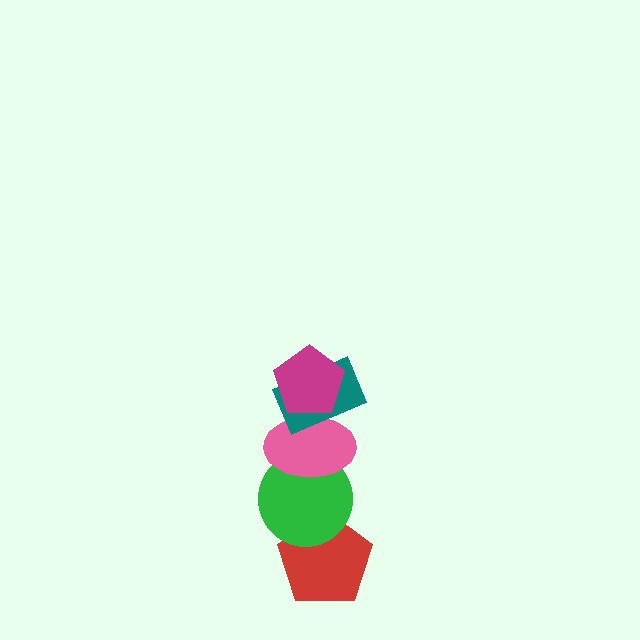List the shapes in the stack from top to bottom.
From top to bottom: the magenta pentagon, the teal rectangle, the pink ellipse, the green circle, the red pentagon.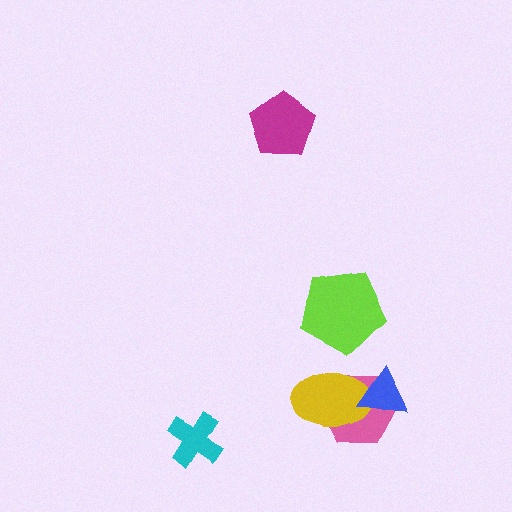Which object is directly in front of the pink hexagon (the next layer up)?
The yellow ellipse is directly in front of the pink hexagon.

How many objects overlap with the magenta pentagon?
0 objects overlap with the magenta pentagon.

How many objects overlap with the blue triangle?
2 objects overlap with the blue triangle.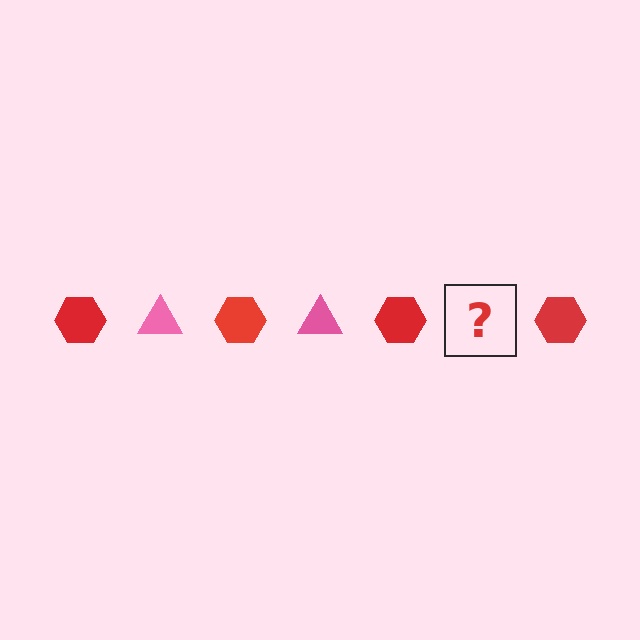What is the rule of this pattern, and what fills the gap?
The rule is that the pattern alternates between red hexagon and pink triangle. The gap should be filled with a pink triangle.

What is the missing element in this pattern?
The missing element is a pink triangle.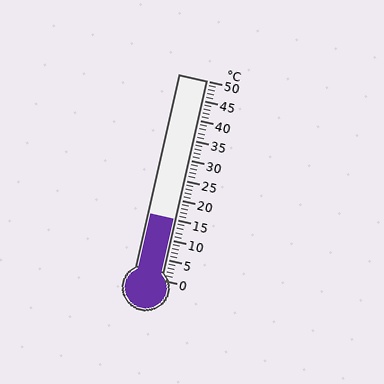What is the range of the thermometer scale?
The thermometer scale ranges from 0°C to 50°C.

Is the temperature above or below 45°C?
The temperature is below 45°C.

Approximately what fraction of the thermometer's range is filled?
The thermometer is filled to approximately 30% of its range.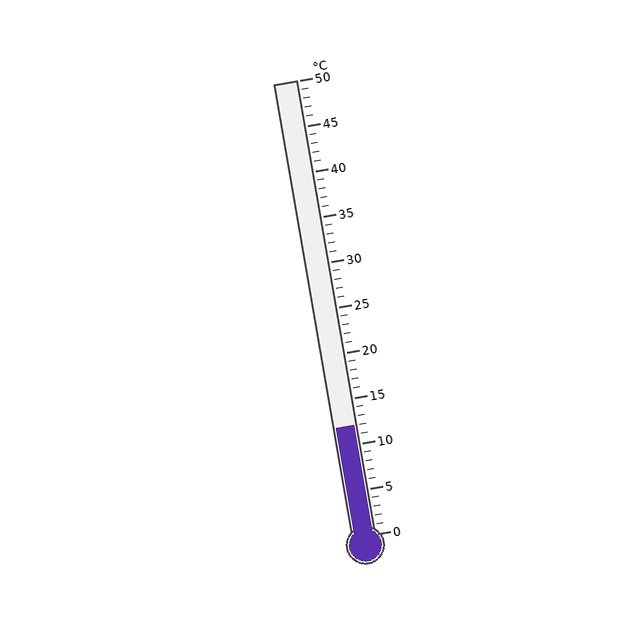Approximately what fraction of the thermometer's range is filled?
The thermometer is filled to approximately 25% of its range.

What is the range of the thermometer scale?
The thermometer scale ranges from 0°C to 50°C.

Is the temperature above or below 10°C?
The temperature is above 10°C.